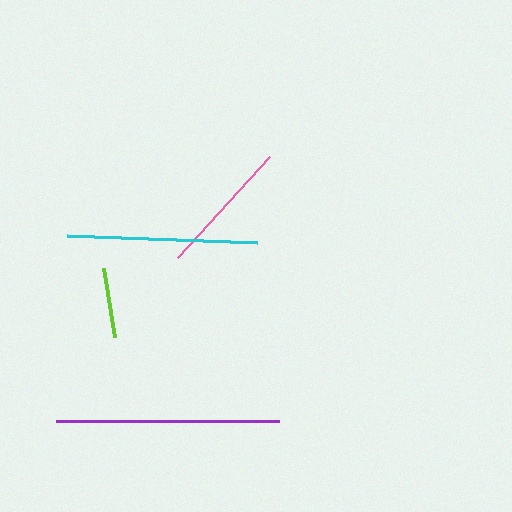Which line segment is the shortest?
The lime line is the shortest at approximately 69 pixels.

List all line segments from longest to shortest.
From longest to shortest: purple, cyan, pink, lime.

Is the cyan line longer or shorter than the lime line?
The cyan line is longer than the lime line.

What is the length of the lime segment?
The lime segment is approximately 69 pixels long.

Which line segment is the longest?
The purple line is the longest at approximately 223 pixels.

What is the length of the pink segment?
The pink segment is approximately 136 pixels long.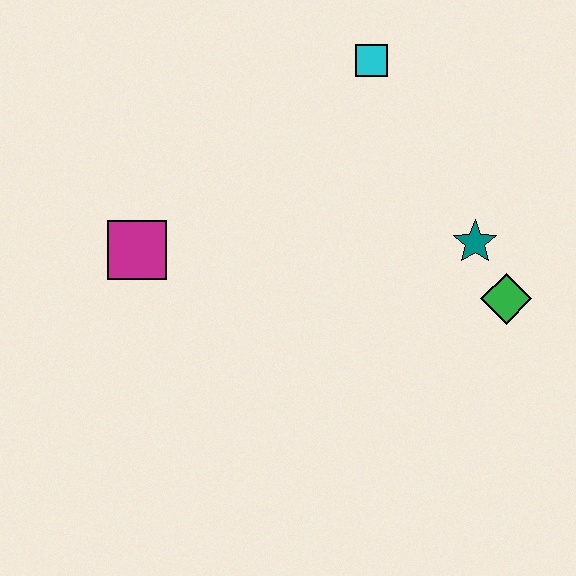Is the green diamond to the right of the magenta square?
Yes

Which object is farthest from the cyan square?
The magenta square is farthest from the cyan square.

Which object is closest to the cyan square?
The teal star is closest to the cyan square.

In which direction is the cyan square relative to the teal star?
The cyan square is above the teal star.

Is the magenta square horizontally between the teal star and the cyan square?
No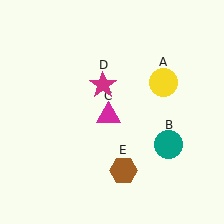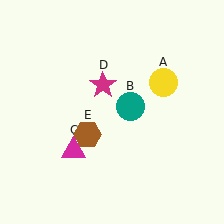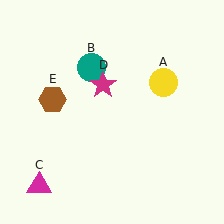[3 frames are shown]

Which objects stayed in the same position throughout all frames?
Yellow circle (object A) and magenta star (object D) remained stationary.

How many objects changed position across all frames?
3 objects changed position: teal circle (object B), magenta triangle (object C), brown hexagon (object E).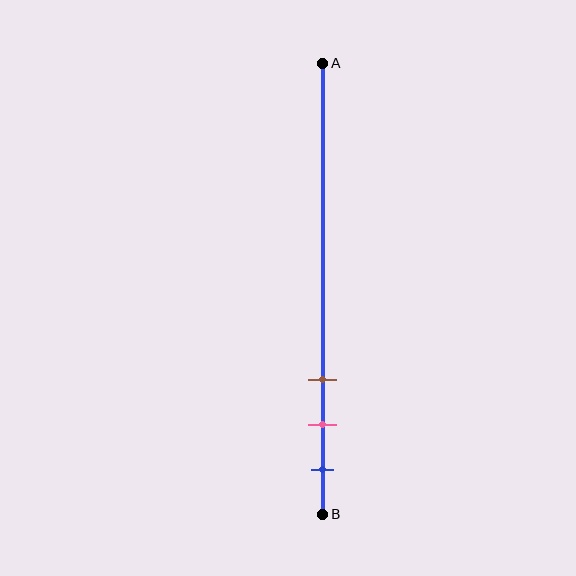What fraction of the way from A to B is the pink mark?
The pink mark is approximately 80% (0.8) of the way from A to B.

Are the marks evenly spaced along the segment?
Yes, the marks are approximately evenly spaced.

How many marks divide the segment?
There are 3 marks dividing the segment.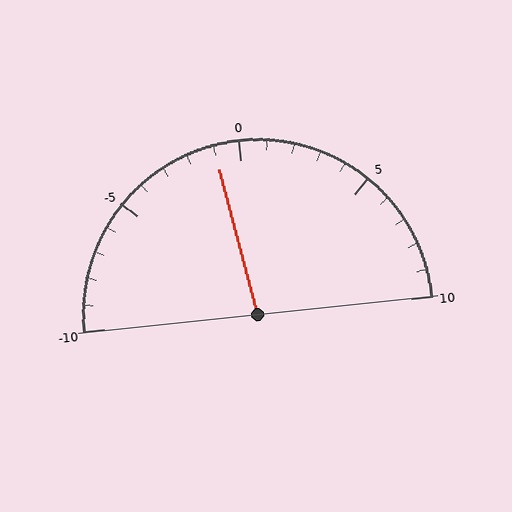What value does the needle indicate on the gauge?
The needle indicates approximately -1.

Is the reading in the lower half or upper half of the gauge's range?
The reading is in the lower half of the range (-10 to 10).